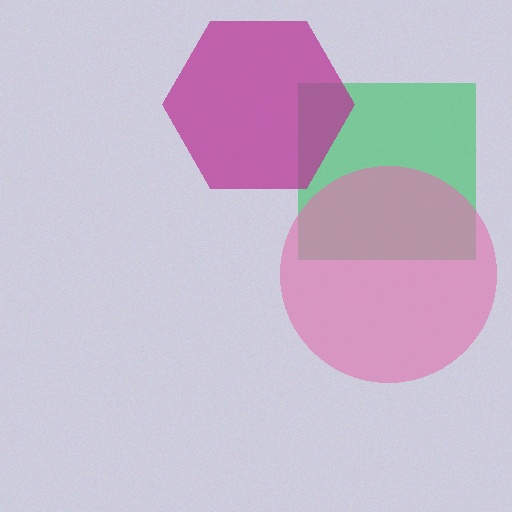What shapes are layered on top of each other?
The layered shapes are: a green square, a magenta hexagon, a pink circle.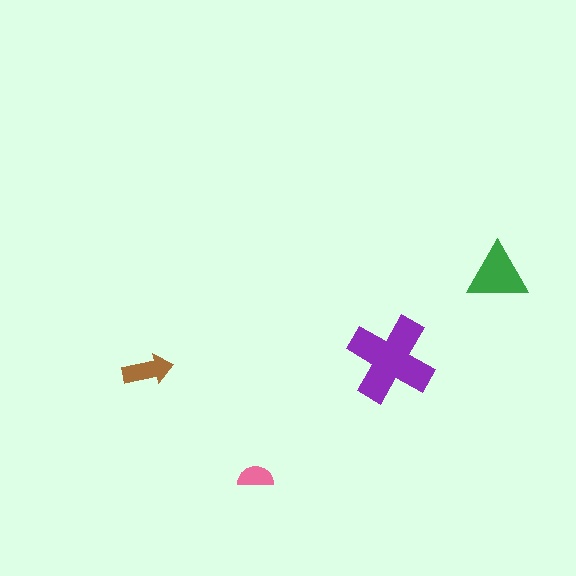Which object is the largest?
The purple cross.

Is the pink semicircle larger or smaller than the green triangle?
Smaller.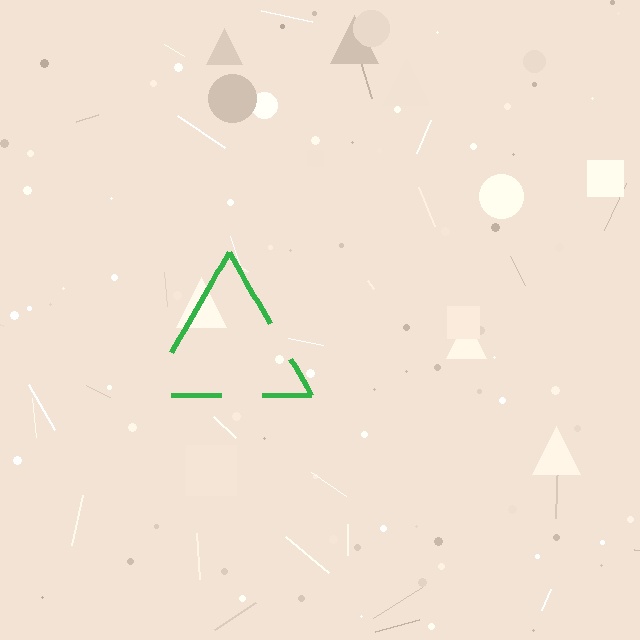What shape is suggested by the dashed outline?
The dashed outline suggests a triangle.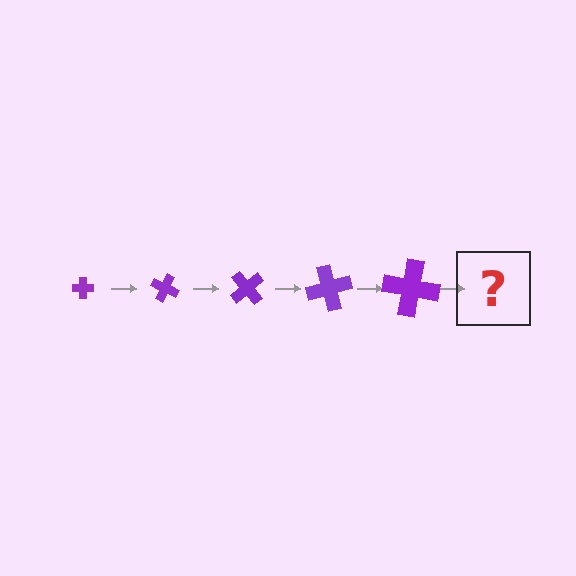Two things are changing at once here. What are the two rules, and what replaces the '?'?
The two rules are that the cross grows larger each step and it rotates 25 degrees each step. The '?' should be a cross, larger than the previous one and rotated 125 degrees from the start.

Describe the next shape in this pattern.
It should be a cross, larger than the previous one and rotated 125 degrees from the start.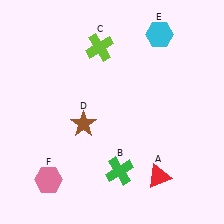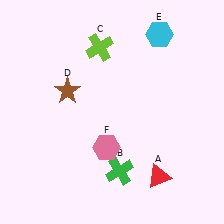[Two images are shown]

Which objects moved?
The objects that moved are: the brown star (D), the pink hexagon (F).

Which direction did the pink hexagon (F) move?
The pink hexagon (F) moved right.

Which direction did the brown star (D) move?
The brown star (D) moved up.